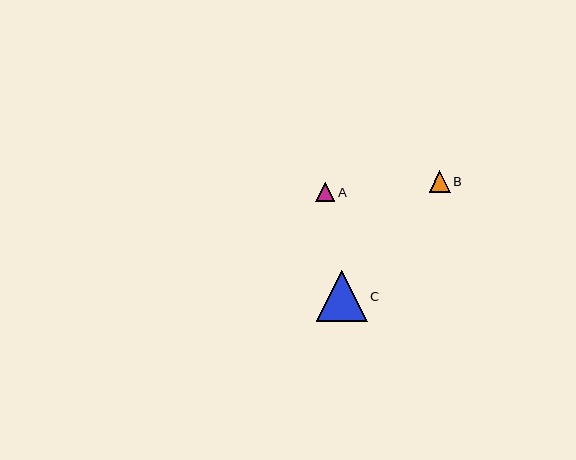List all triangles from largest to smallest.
From largest to smallest: C, B, A.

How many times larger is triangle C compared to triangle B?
Triangle C is approximately 2.4 times the size of triangle B.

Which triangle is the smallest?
Triangle A is the smallest with a size of approximately 19 pixels.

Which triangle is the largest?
Triangle C is the largest with a size of approximately 51 pixels.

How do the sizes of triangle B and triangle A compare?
Triangle B and triangle A are approximately the same size.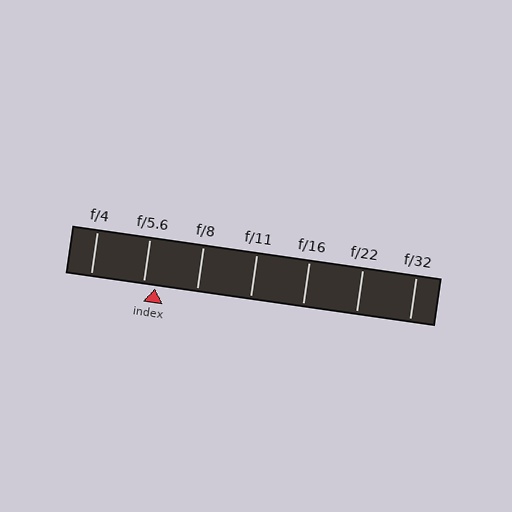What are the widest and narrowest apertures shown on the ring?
The widest aperture shown is f/4 and the narrowest is f/32.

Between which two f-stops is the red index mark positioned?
The index mark is between f/5.6 and f/8.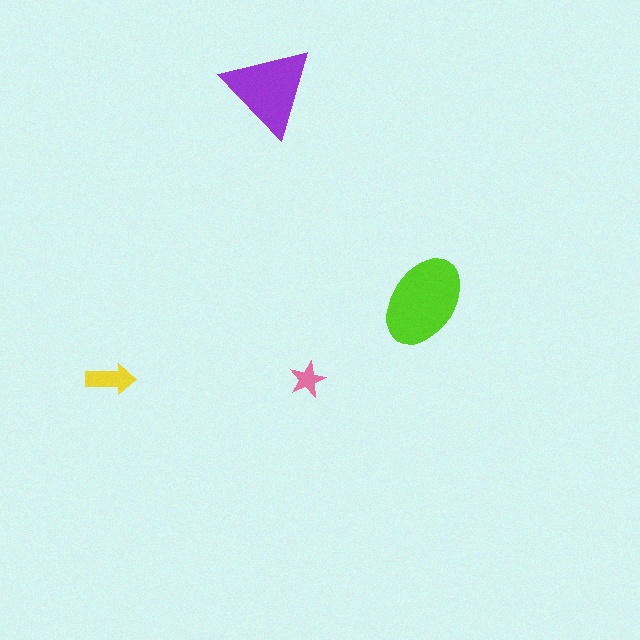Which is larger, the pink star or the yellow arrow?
The yellow arrow.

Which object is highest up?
The purple triangle is topmost.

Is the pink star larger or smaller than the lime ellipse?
Smaller.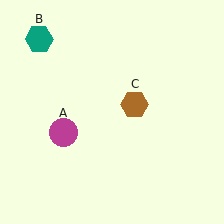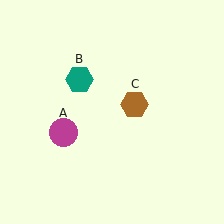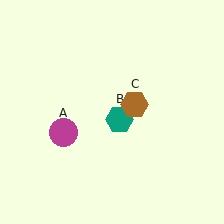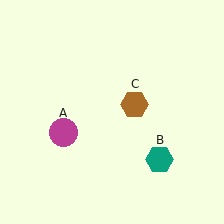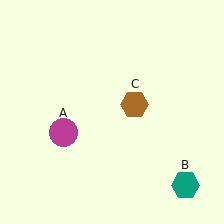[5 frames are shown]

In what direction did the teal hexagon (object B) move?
The teal hexagon (object B) moved down and to the right.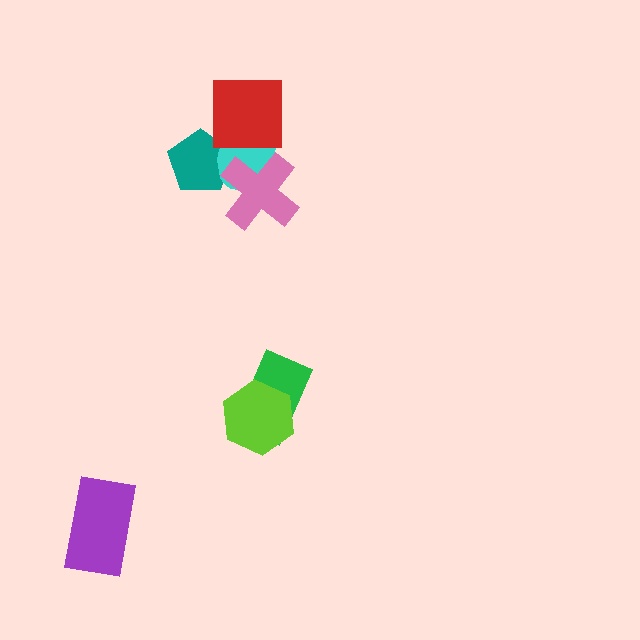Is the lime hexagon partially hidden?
No, no other shape covers it.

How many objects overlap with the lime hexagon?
1 object overlaps with the lime hexagon.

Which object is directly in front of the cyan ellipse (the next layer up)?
The red square is directly in front of the cyan ellipse.